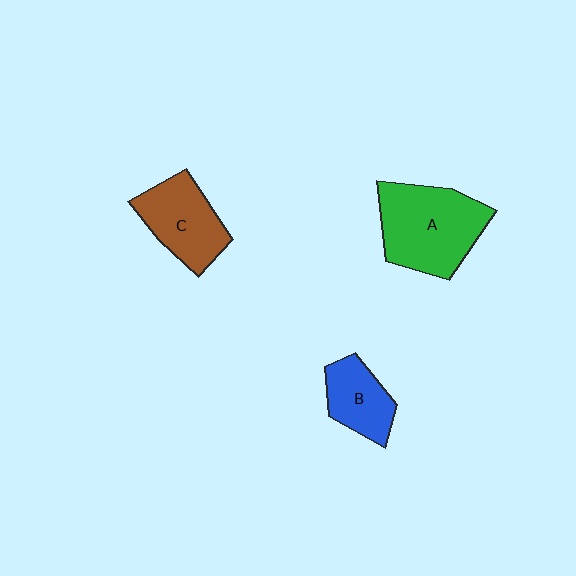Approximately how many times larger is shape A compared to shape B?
Approximately 1.9 times.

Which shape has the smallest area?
Shape B (blue).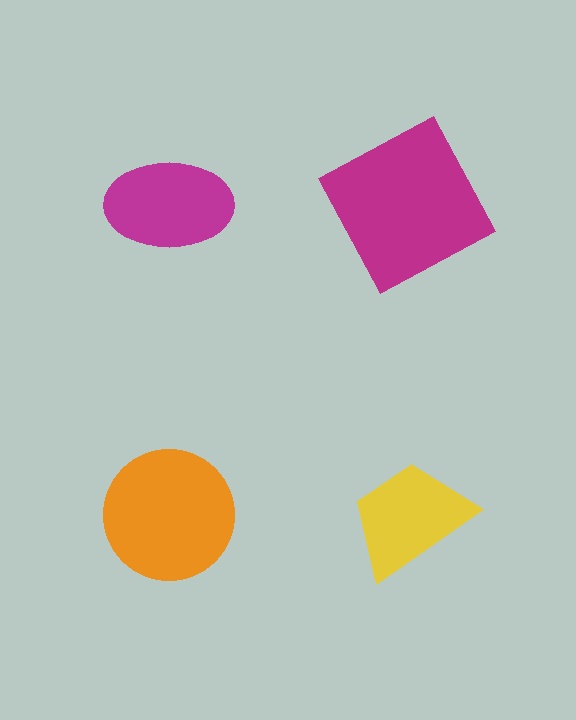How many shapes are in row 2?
2 shapes.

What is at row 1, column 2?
A magenta square.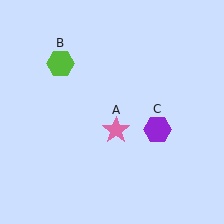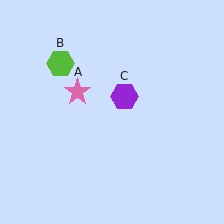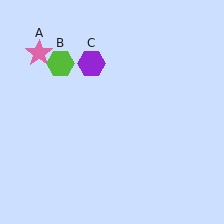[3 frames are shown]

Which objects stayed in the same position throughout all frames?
Lime hexagon (object B) remained stationary.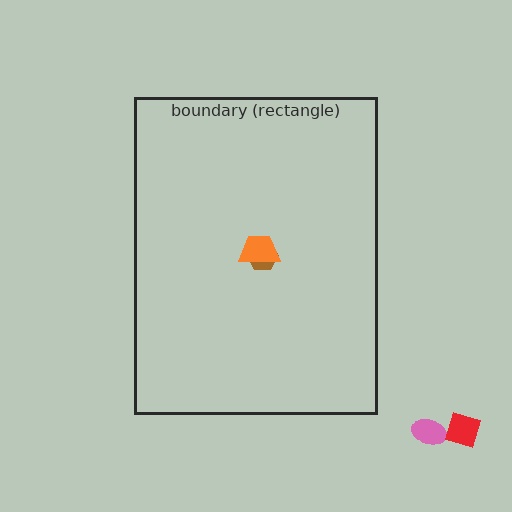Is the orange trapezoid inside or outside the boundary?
Inside.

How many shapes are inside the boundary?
2 inside, 2 outside.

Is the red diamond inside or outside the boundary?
Outside.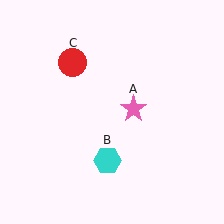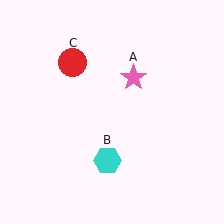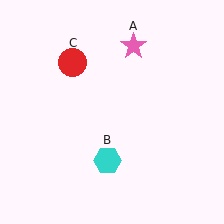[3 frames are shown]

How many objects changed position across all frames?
1 object changed position: pink star (object A).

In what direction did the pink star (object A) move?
The pink star (object A) moved up.